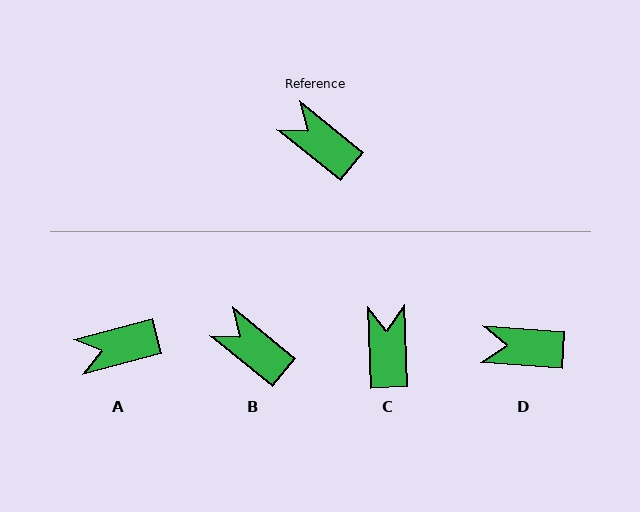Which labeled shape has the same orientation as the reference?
B.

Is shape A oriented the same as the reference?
No, it is off by about 54 degrees.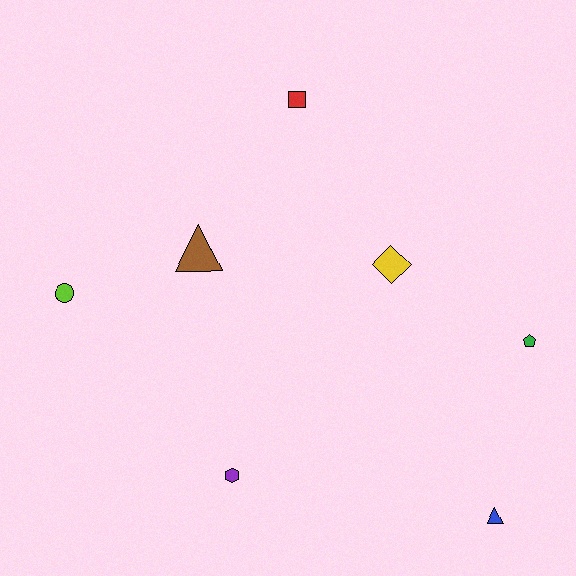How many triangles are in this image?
There are 2 triangles.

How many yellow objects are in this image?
There is 1 yellow object.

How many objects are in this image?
There are 7 objects.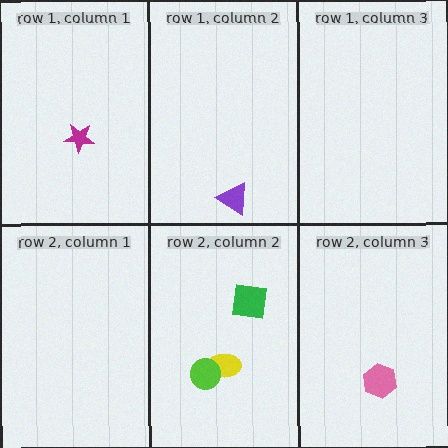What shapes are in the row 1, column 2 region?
The purple triangle.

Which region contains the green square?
The row 2, column 2 region.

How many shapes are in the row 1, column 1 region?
1.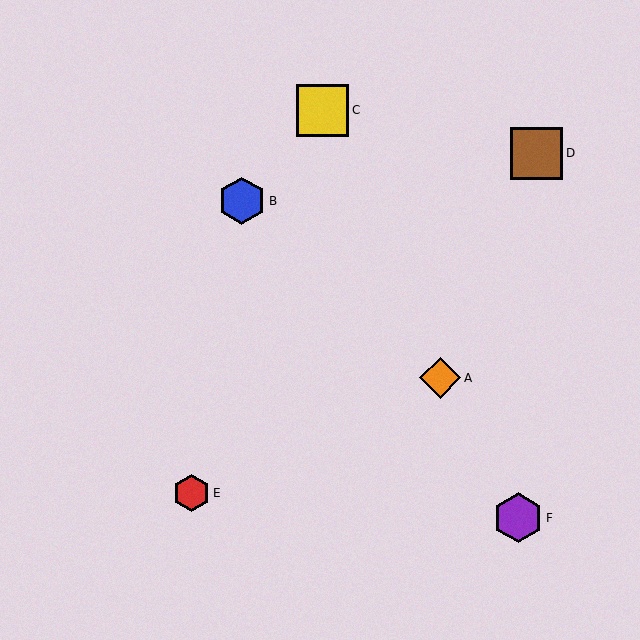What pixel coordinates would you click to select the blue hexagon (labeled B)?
Click at (242, 201) to select the blue hexagon B.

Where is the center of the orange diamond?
The center of the orange diamond is at (440, 378).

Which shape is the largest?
The yellow square (labeled C) is the largest.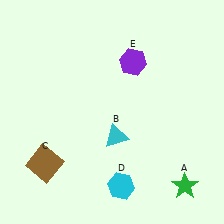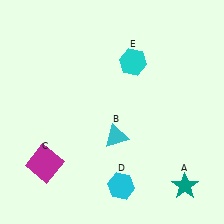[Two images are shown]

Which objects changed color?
A changed from green to teal. C changed from brown to magenta. E changed from purple to cyan.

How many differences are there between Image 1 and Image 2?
There are 3 differences between the two images.